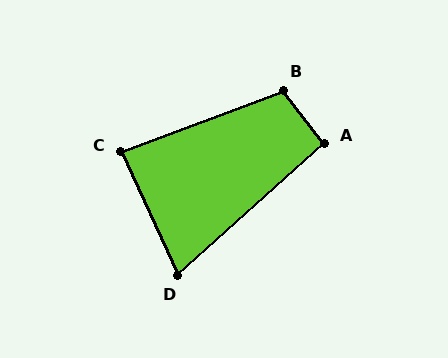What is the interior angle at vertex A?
Approximately 94 degrees (approximately right).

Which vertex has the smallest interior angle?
D, at approximately 73 degrees.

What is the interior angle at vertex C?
Approximately 86 degrees (approximately right).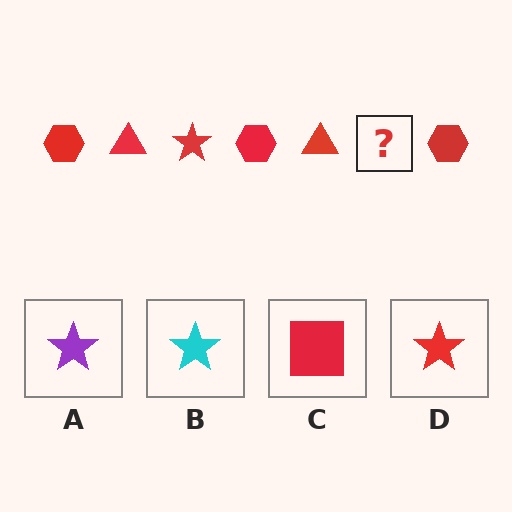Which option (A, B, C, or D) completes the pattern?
D.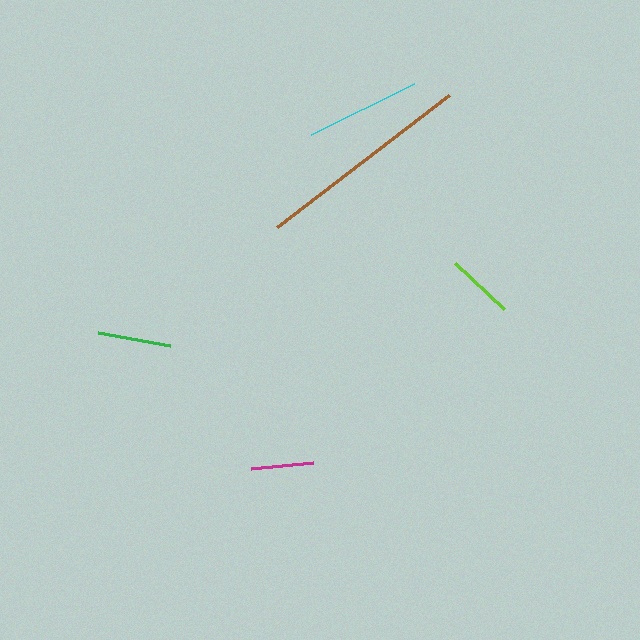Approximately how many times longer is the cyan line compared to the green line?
The cyan line is approximately 1.6 times the length of the green line.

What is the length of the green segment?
The green segment is approximately 73 pixels long.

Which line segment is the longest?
The brown line is the longest at approximately 217 pixels.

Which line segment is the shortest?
The magenta line is the shortest at approximately 62 pixels.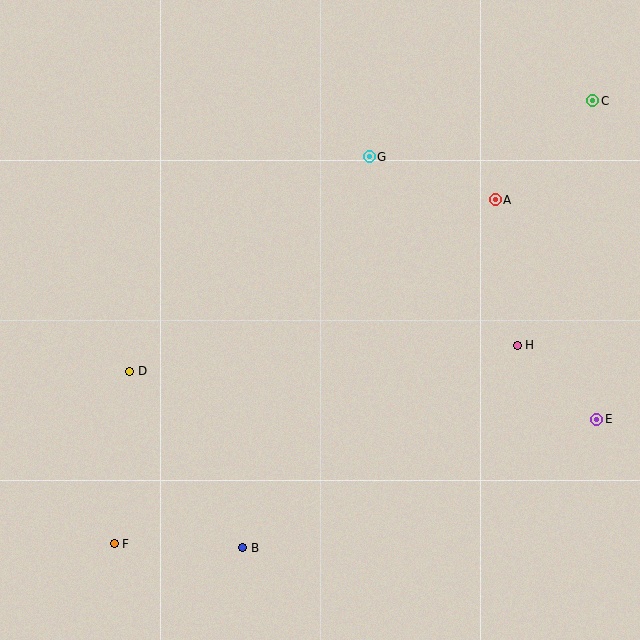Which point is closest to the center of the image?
Point G at (369, 157) is closest to the center.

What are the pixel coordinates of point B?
Point B is at (243, 548).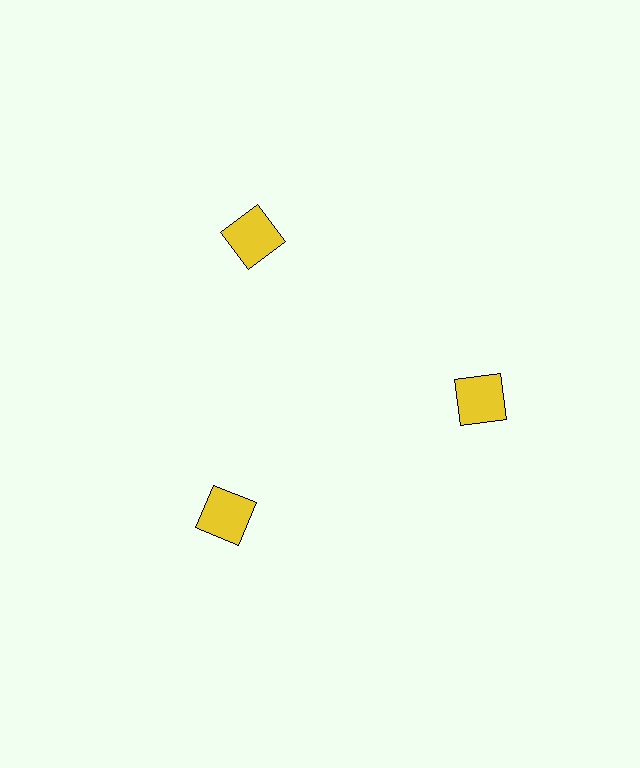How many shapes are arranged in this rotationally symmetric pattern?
There are 3 shapes, arranged in 3 groups of 1.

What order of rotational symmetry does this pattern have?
This pattern has 3-fold rotational symmetry.